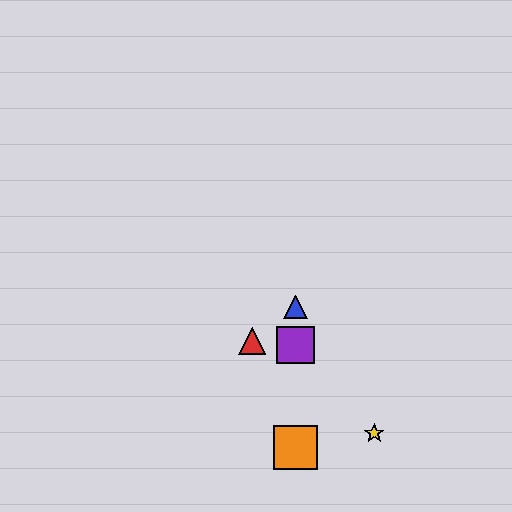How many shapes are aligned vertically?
4 shapes (the blue triangle, the green square, the purple square, the orange square) are aligned vertically.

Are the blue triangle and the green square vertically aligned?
Yes, both are at x≈296.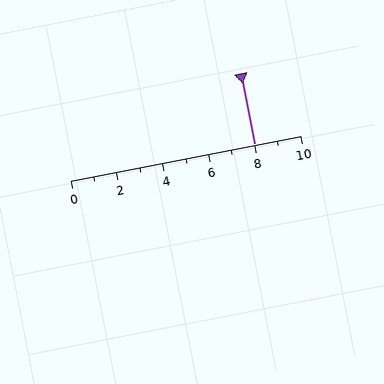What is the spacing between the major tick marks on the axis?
The major ticks are spaced 2 apart.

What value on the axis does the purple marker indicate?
The marker indicates approximately 8.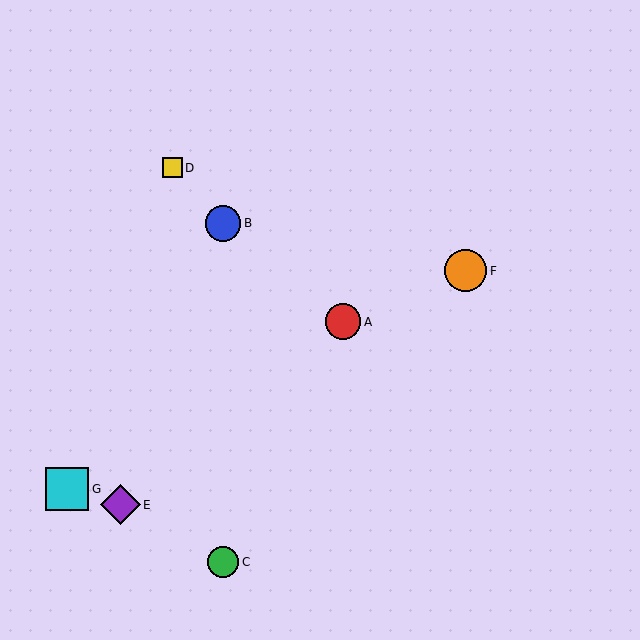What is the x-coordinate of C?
Object C is at x≈223.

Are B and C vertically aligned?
Yes, both are at x≈223.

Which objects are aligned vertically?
Objects B, C are aligned vertically.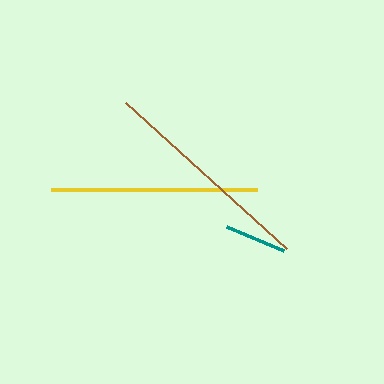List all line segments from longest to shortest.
From longest to shortest: brown, yellow, teal.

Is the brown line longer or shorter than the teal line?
The brown line is longer than the teal line.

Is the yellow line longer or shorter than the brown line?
The brown line is longer than the yellow line.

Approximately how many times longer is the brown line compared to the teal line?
The brown line is approximately 3.5 times the length of the teal line.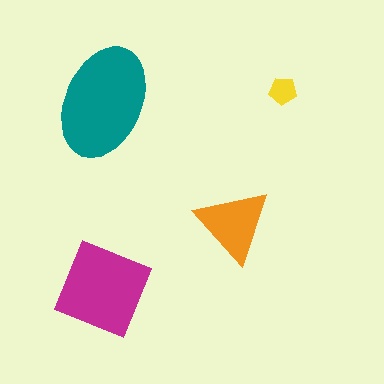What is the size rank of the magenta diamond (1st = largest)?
2nd.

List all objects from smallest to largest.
The yellow pentagon, the orange triangle, the magenta diamond, the teal ellipse.